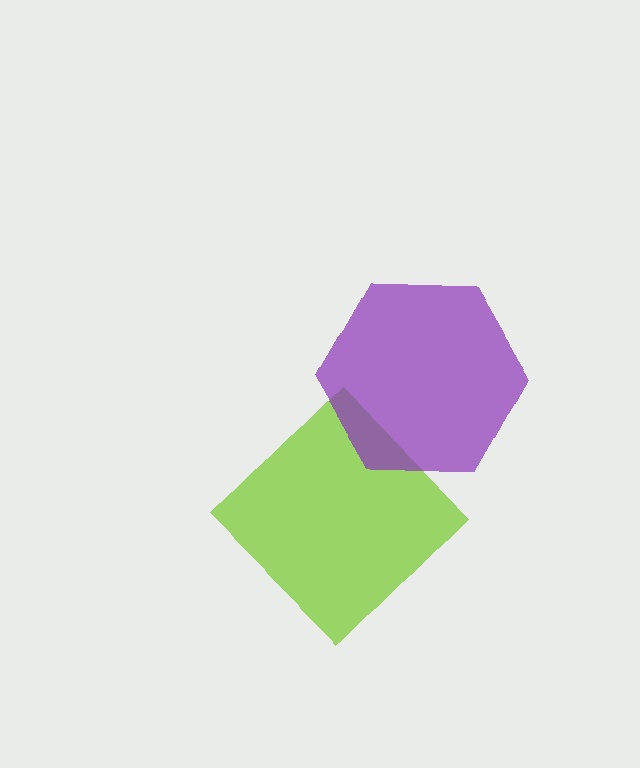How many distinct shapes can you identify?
There are 2 distinct shapes: a lime diamond, a purple hexagon.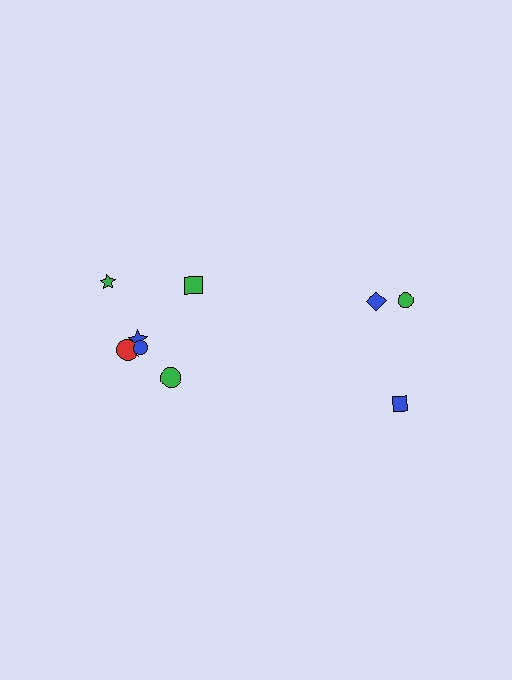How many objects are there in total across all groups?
There are 10 objects.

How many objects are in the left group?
There are 7 objects.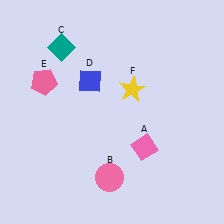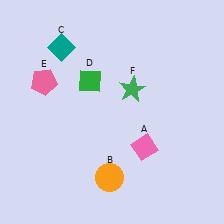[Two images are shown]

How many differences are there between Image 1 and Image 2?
There are 3 differences between the two images.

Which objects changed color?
B changed from pink to orange. D changed from blue to green. F changed from yellow to green.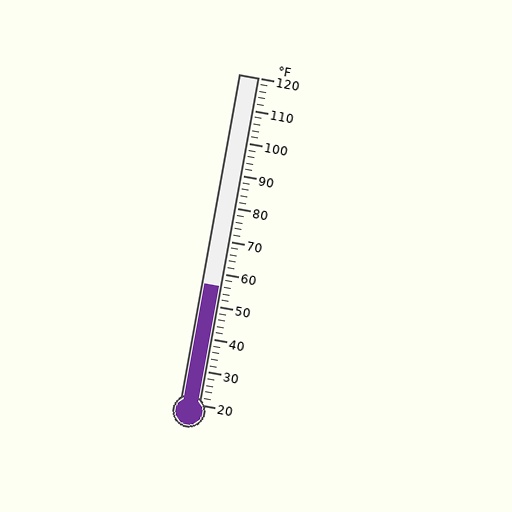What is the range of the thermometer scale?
The thermometer scale ranges from 20°F to 120°F.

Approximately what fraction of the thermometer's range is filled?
The thermometer is filled to approximately 35% of its range.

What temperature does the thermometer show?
The thermometer shows approximately 56°F.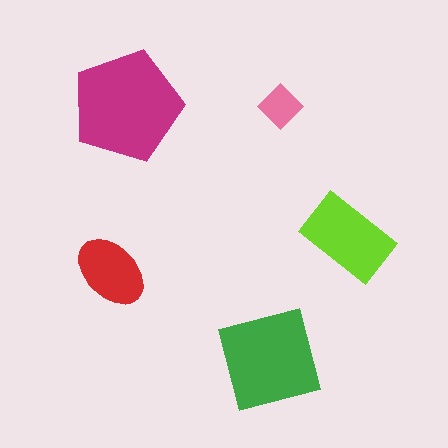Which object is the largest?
The magenta pentagon.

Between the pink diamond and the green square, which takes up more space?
The green square.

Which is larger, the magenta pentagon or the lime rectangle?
The magenta pentagon.